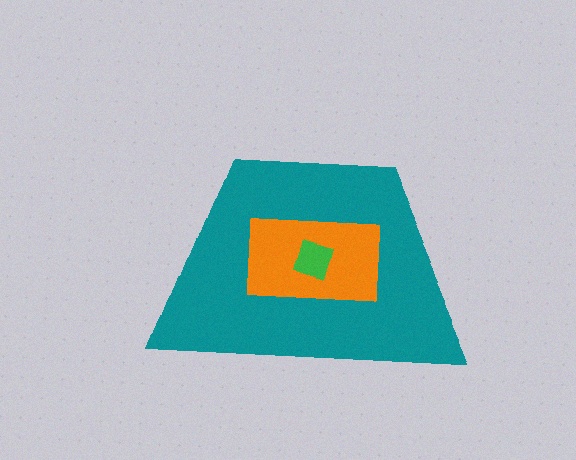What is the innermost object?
The green square.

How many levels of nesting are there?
3.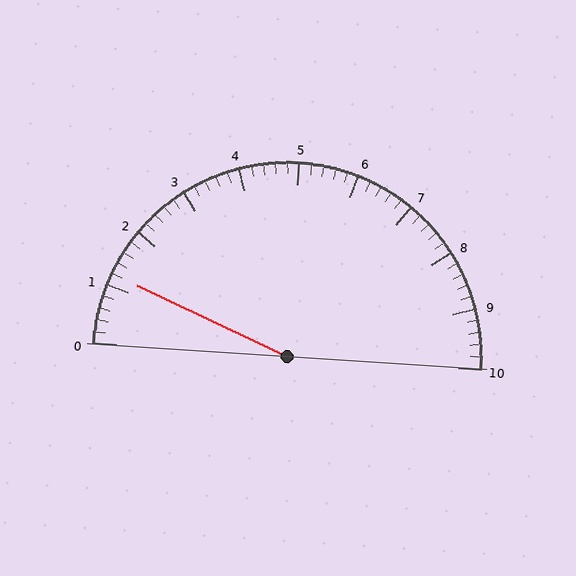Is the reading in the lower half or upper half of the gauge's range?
The reading is in the lower half of the range (0 to 10).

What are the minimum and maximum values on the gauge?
The gauge ranges from 0 to 10.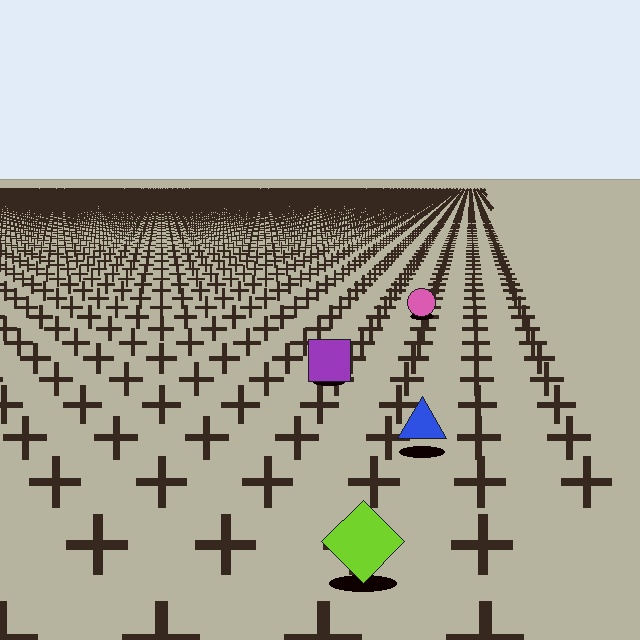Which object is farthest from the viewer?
The pink circle is farthest from the viewer. It appears smaller and the ground texture around it is denser.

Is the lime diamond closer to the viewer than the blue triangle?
Yes. The lime diamond is closer — you can tell from the texture gradient: the ground texture is coarser near it.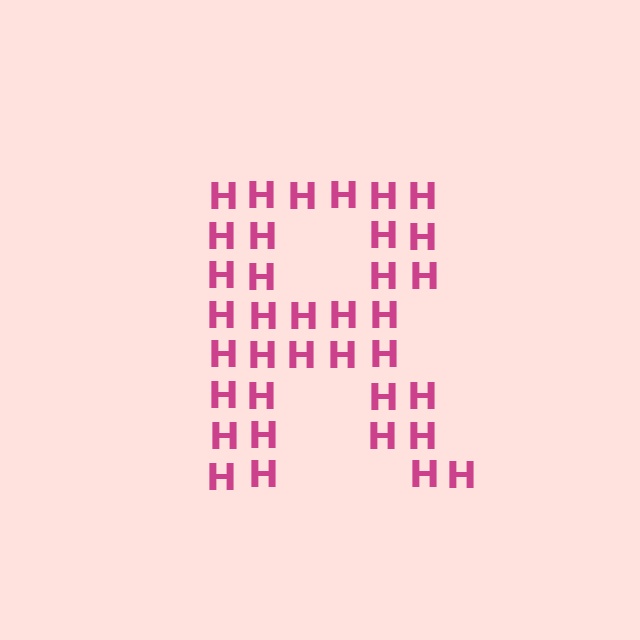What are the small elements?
The small elements are letter H's.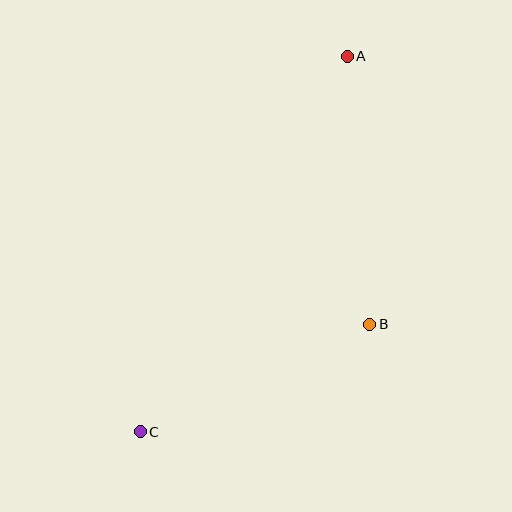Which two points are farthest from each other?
Points A and C are farthest from each other.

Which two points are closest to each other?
Points B and C are closest to each other.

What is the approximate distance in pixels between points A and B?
The distance between A and B is approximately 269 pixels.